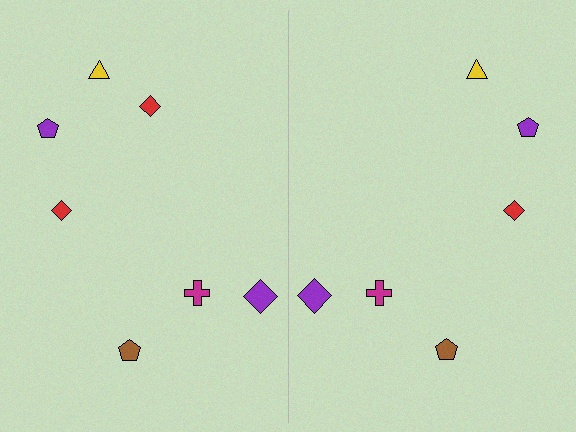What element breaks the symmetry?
A red diamond is missing from the right side.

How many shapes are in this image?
There are 13 shapes in this image.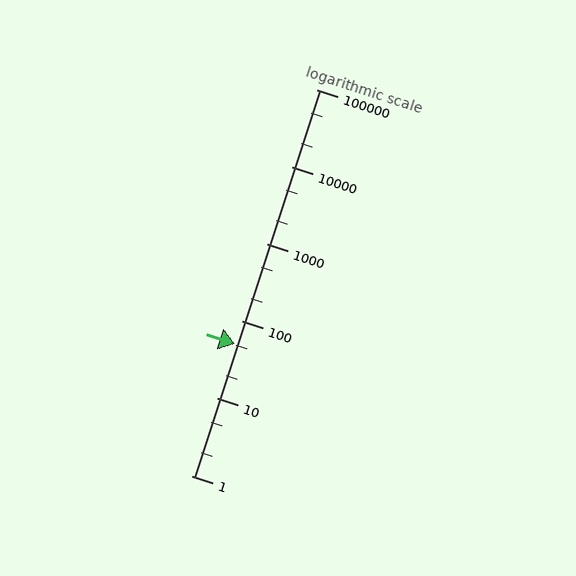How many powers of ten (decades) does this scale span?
The scale spans 5 decades, from 1 to 100000.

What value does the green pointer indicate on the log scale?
The pointer indicates approximately 51.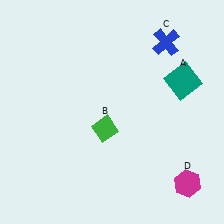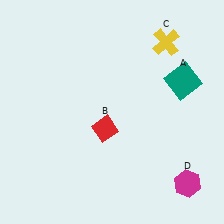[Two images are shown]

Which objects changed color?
B changed from green to red. C changed from blue to yellow.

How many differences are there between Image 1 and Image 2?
There are 2 differences between the two images.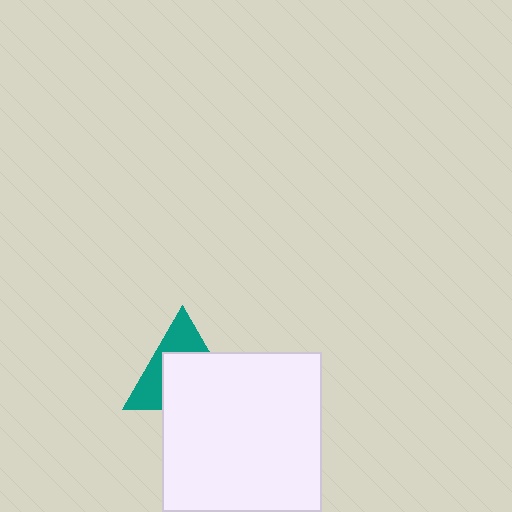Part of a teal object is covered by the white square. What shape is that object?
It is a triangle.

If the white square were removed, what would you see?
You would see the complete teal triangle.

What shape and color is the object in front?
The object in front is a white square.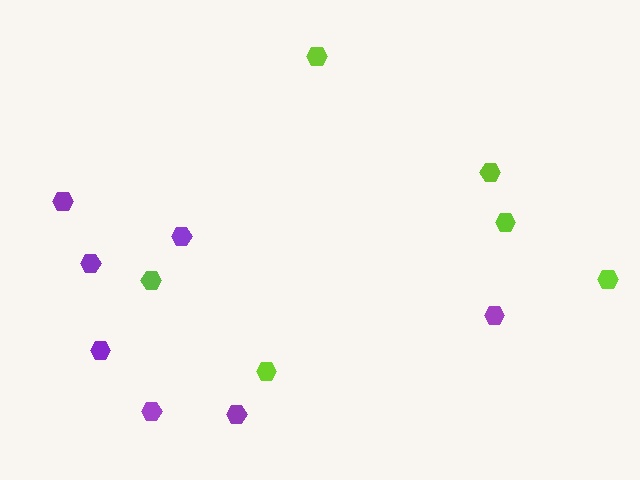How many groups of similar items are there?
There are 2 groups: one group of purple hexagons (7) and one group of lime hexagons (6).